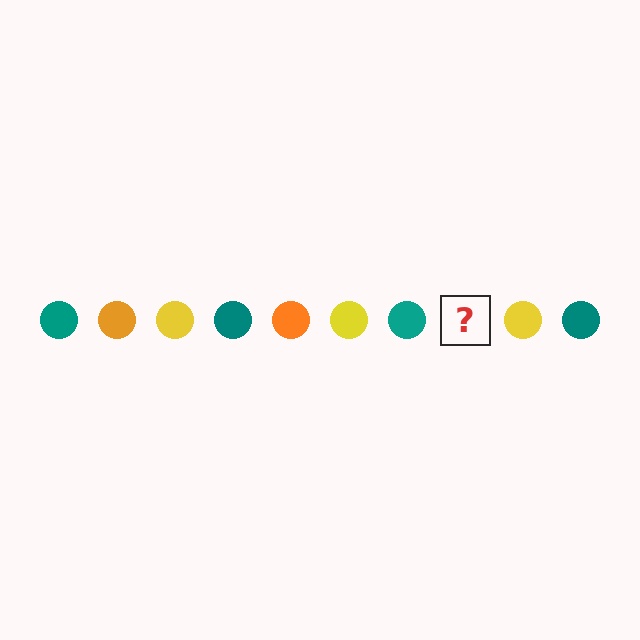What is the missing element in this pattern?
The missing element is an orange circle.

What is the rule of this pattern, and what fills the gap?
The rule is that the pattern cycles through teal, orange, yellow circles. The gap should be filled with an orange circle.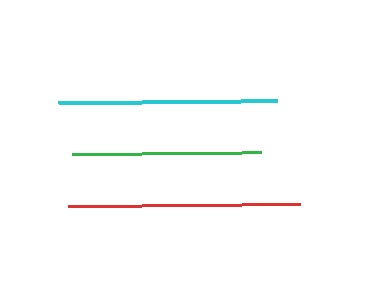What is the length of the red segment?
The red segment is approximately 232 pixels long.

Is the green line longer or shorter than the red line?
The red line is longer than the green line.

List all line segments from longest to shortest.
From longest to shortest: red, cyan, green.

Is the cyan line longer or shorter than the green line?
The cyan line is longer than the green line.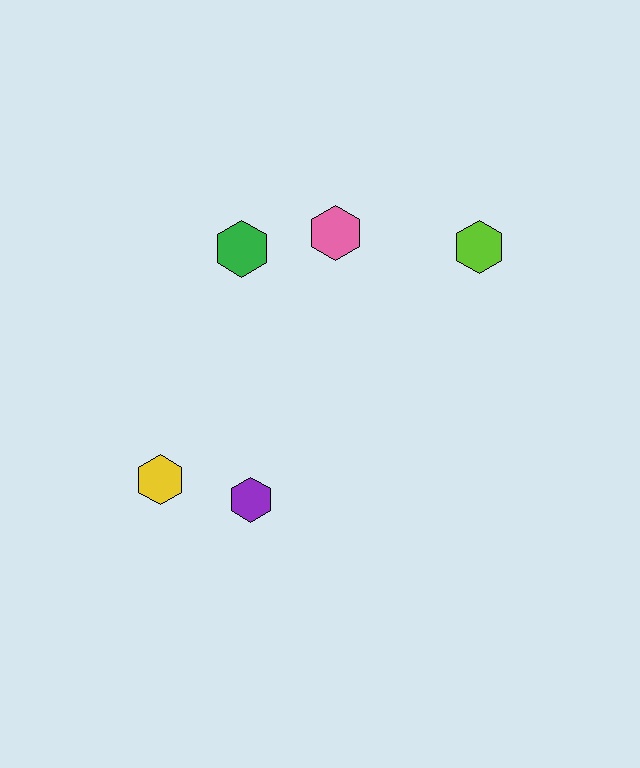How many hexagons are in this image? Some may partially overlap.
There are 5 hexagons.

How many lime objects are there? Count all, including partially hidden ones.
There is 1 lime object.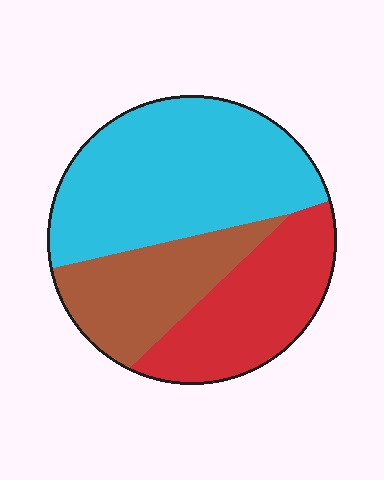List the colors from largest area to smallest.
From largest to smallest: cyan, red, brown.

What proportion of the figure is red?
Red takes up between a sixth and a third of the figure.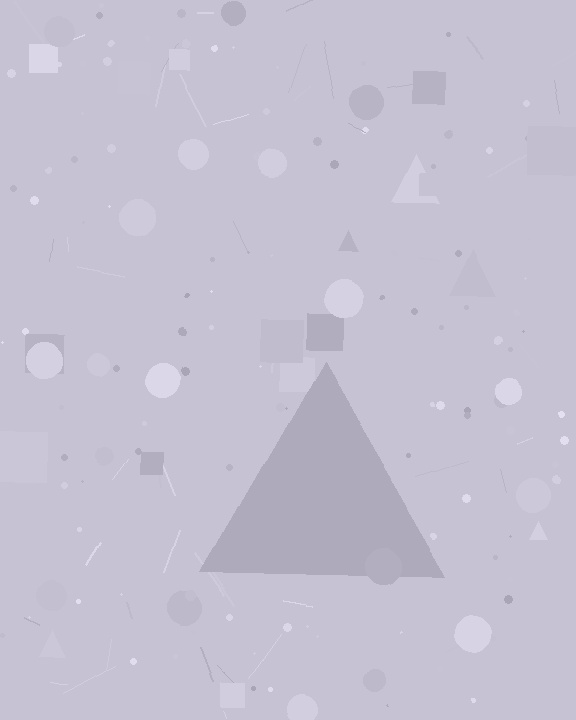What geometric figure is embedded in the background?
A triangle is embedded in the background.